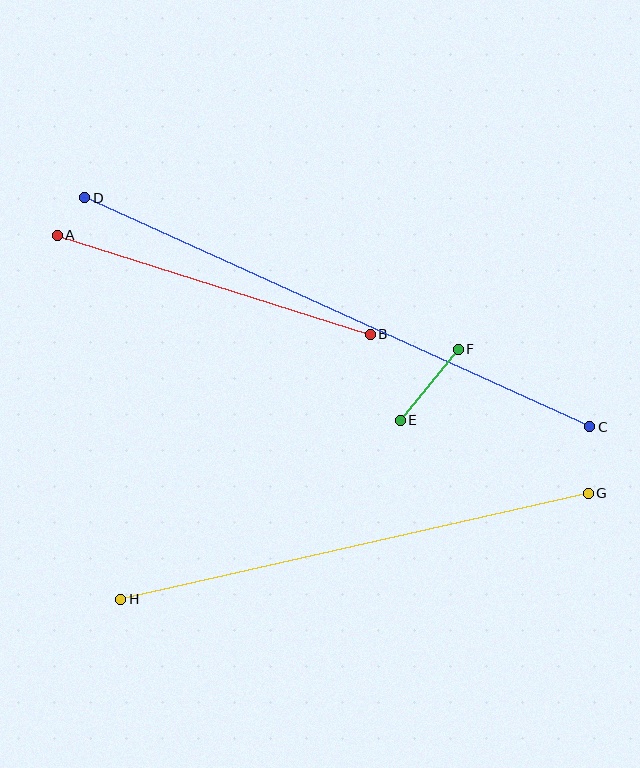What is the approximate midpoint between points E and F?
The midpoint is at approximately (429, 385) pixels.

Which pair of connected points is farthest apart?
Points C and D are farthest apart.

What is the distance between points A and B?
The distance is approximately 328 pixels.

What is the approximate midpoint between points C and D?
The midpoint is at approximately (337, 312) pixels.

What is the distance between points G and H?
The distance is approximately 479 pixels.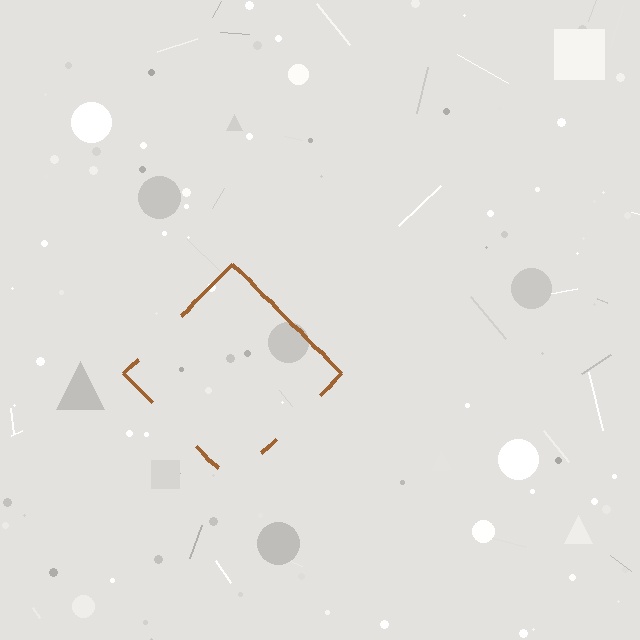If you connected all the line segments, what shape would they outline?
They would outline a diamond.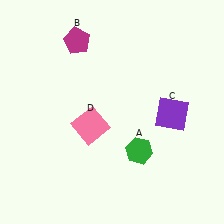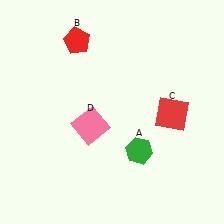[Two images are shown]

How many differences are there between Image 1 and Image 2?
There are 2 differences between the two images.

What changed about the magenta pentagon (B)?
In Image 1, B is magenta. In Image 2, it changed to red.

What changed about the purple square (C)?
In Image 1, C is purple. In Image 2, it changed to red.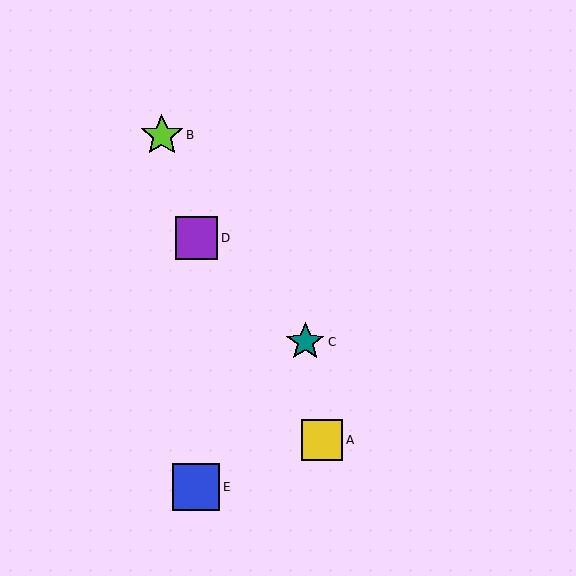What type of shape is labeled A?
Shape A is a yellow square.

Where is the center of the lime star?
The center of the lime star is at (162, 135).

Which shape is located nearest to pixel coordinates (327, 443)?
The yellow square (labeled A) at (322, 440) is nearest to that location.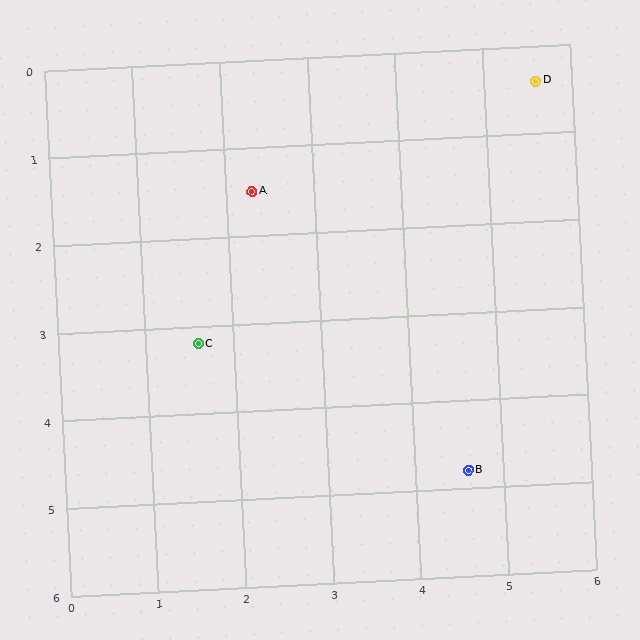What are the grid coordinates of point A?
Point A is at approximately (2.3, 1.5).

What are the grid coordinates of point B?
Point B is at approximately (4.6, 4.8).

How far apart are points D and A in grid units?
Points D and A are about 3.5 grid units apart.